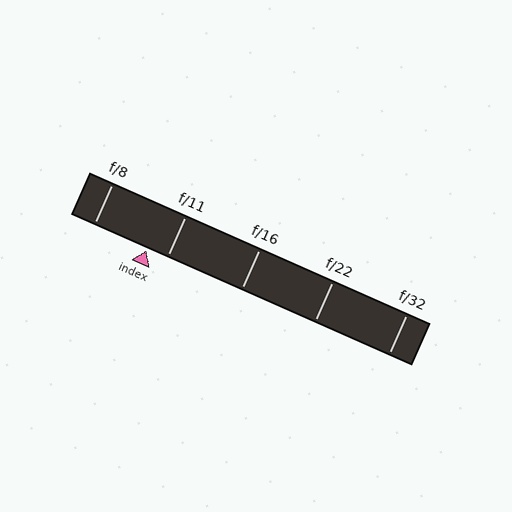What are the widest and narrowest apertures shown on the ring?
The widest aperture shown is f/8 and the narrowest is f/32.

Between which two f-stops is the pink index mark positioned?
The index mark is between f/8 and f/11.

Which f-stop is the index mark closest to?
The index mark is closest to f/11.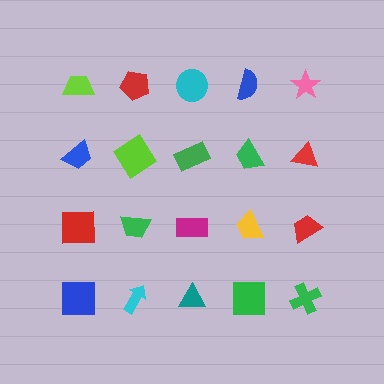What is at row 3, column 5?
A red trapezoid.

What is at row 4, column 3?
A teal triangle.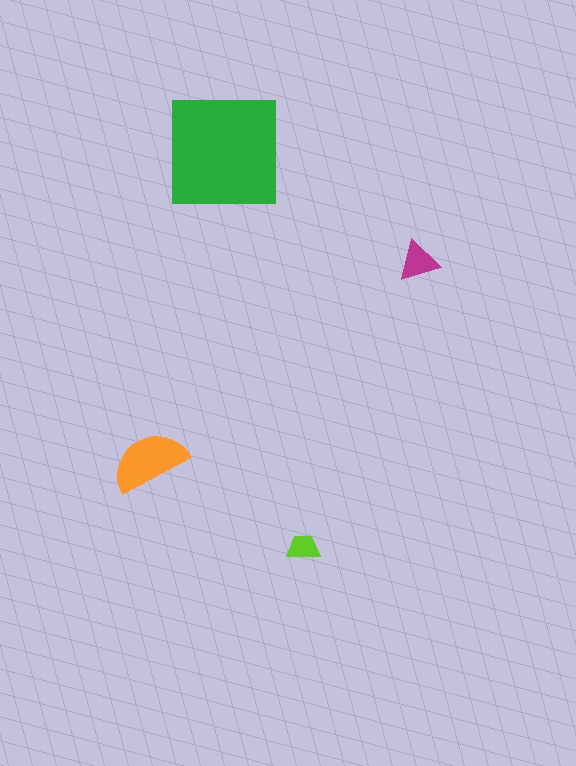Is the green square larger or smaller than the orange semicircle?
Larger.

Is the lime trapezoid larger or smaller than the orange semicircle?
Smaller.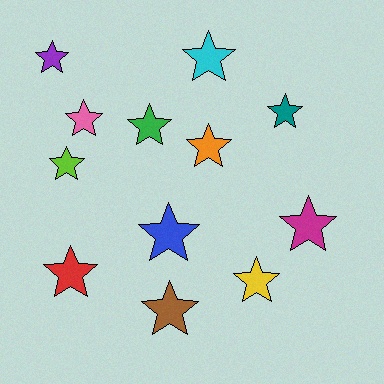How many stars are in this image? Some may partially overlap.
There are 12 stars.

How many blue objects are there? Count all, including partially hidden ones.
There is 1 blue object.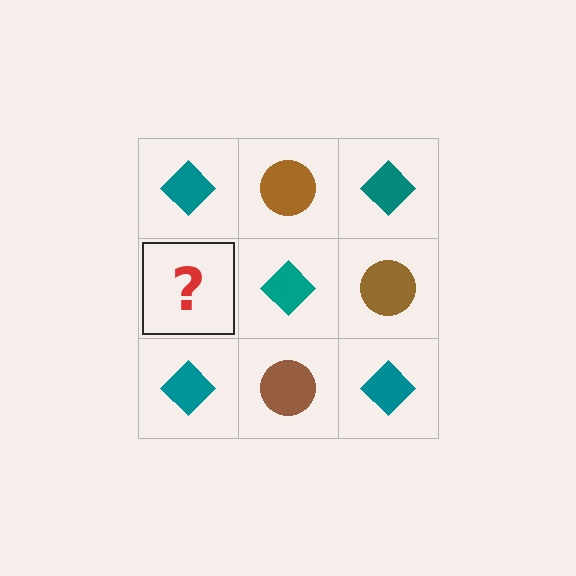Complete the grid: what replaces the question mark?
The question mark should be replaced with a brown circle.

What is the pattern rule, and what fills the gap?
The rule is that it alternates teal diamond and brown circle in a checkerboard pattern. The gap should be filled with a brown circle.